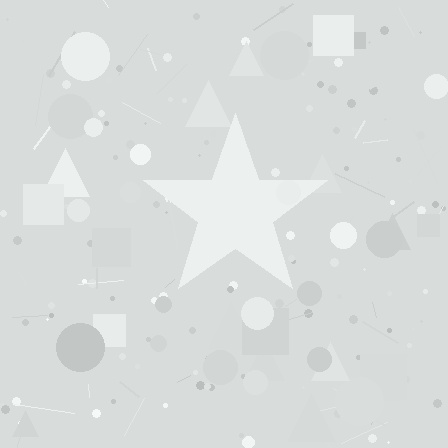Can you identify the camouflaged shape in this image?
The camouflaged shape is a star.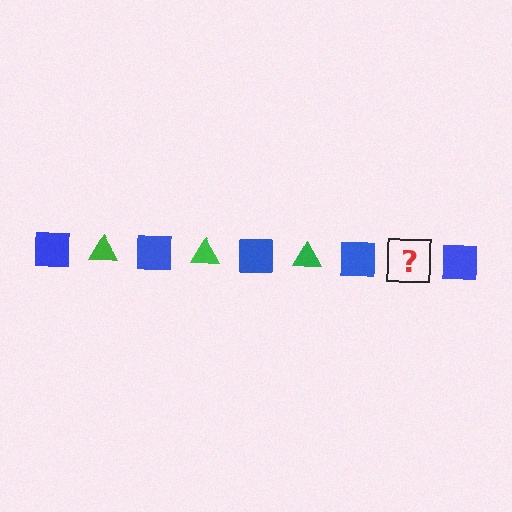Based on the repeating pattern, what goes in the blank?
The blank should be a green triangle.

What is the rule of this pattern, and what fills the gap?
The rule is that the pattern alternates between blue square and green triangle. The gap should be filled with a green triangle.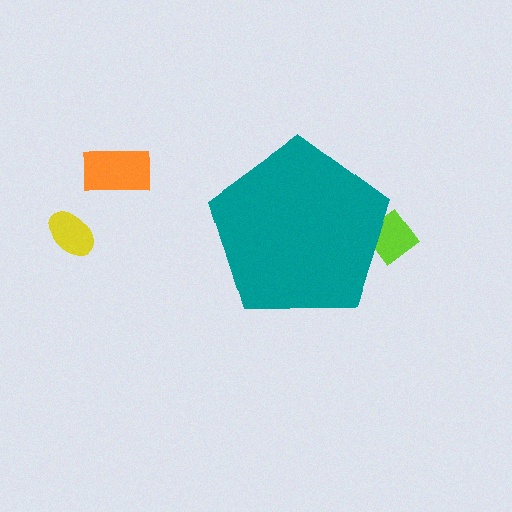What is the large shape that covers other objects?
A teal pentagon.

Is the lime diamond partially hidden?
Yes, the lime diamond is partially hidden behind the teal pentagon.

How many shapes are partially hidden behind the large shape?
1 shape is partially hidden.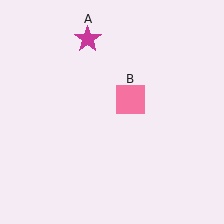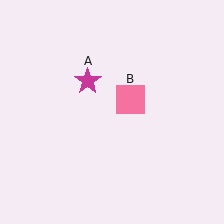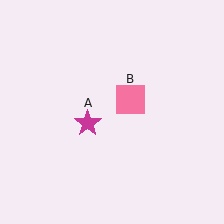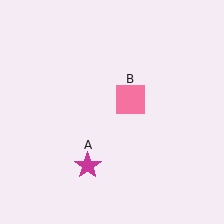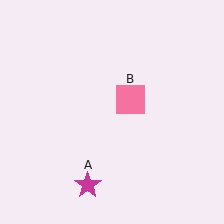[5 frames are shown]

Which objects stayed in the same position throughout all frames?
Pink square (object B) remained stationary.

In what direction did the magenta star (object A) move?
The magenta star (object A) moved down.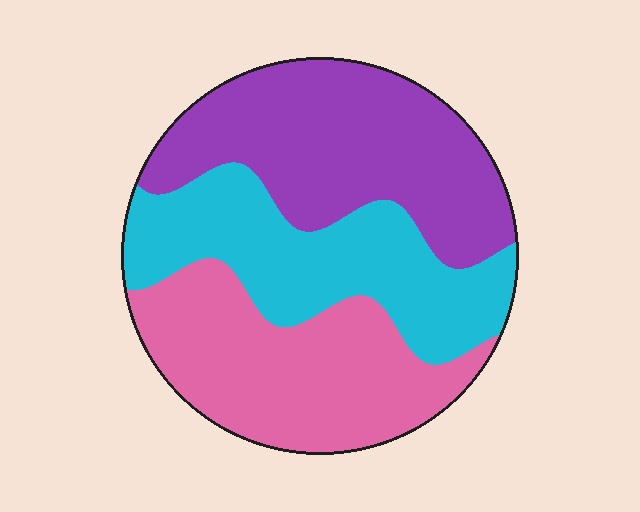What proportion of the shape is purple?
Purple takes up about three eighths (3/8) of the shape.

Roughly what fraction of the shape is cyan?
Cyan takes up about one third (1/3) of the shape.